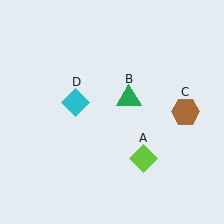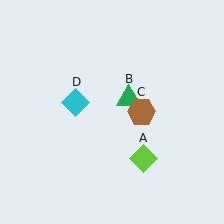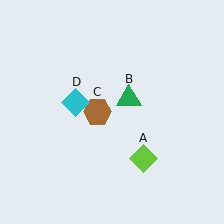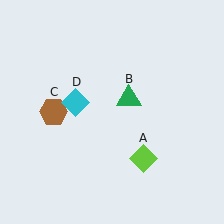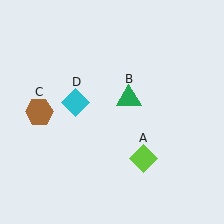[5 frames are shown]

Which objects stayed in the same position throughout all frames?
Lime diamond (object A) and green triangle (object B) and cyan diamond (object D) remained stationary.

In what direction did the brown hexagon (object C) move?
The brown hexagon (object C) moved left.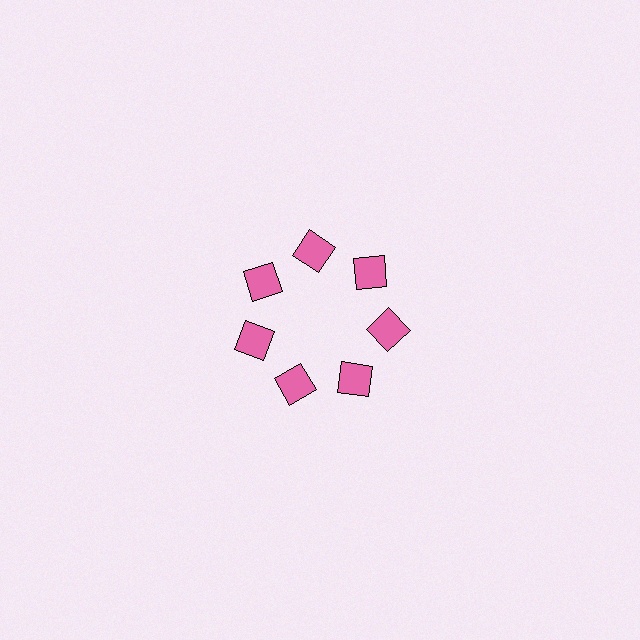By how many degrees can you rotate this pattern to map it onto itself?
The pattern maps onto itself every 51 degrees of rotation.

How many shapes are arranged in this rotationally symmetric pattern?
There are 7 shapes, arranged in 7 groups of 1.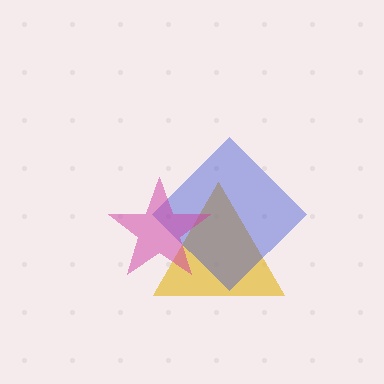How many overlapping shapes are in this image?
There are 3 overlapping shapes in the image.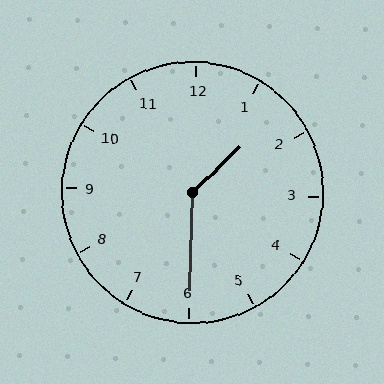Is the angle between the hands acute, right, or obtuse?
It is obtuse.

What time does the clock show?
1:30.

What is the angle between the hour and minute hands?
Approximately 135 degrees.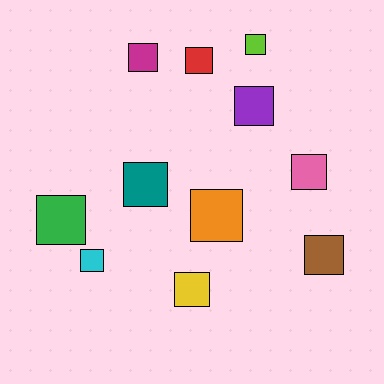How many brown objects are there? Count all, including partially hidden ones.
There is 1 brown object.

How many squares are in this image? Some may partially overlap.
There are 11 squares.